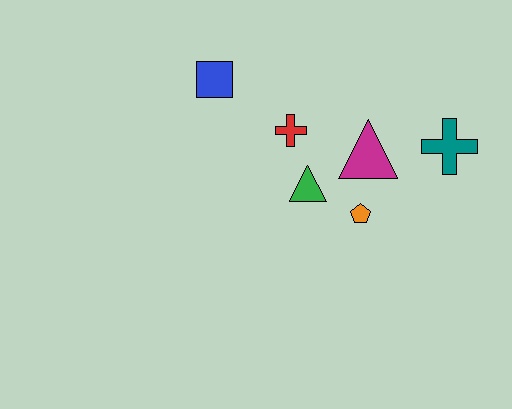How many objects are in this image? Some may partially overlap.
There are 6 objects.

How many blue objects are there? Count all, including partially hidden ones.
There is 1 blue object.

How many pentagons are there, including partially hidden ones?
There is 1 pentagon.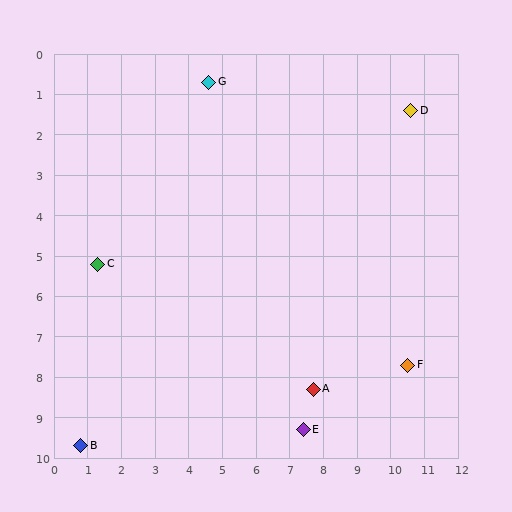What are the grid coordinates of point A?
Point A is at approximately (7.7, 8.3).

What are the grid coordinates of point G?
Point G is at approximately (4.6, 0.7).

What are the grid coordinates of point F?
Point F is at approximately (10.5, 7.7).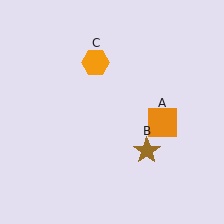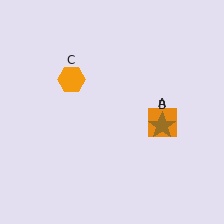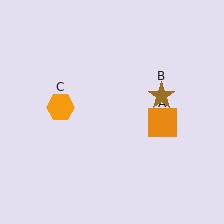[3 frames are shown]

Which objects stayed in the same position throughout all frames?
Orange square (object A) remained stationary.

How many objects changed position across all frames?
2 objects changed position: brown star (object B), orange hexagon (object C).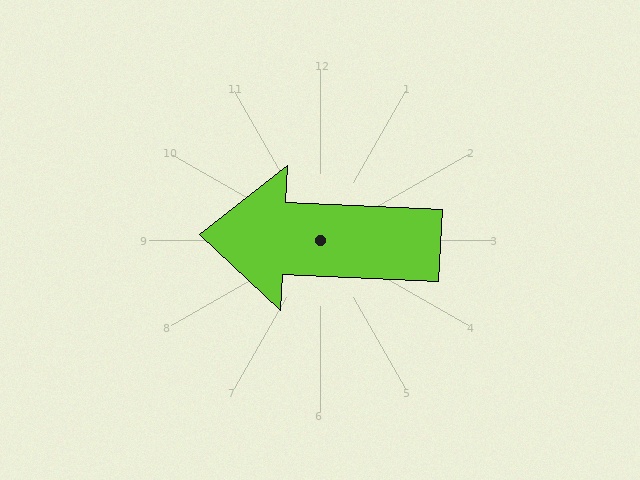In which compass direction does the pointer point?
West.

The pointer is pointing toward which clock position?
Roughly 9 o'clock.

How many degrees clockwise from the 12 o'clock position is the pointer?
Approximately 273 degrees.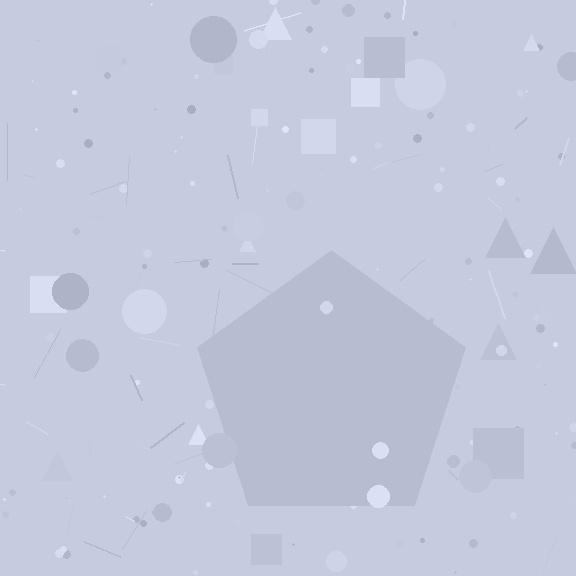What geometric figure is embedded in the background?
A pentagon is embedded in the background.